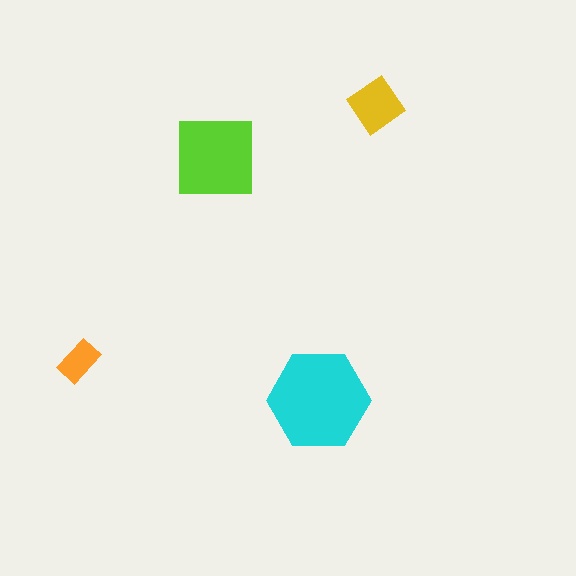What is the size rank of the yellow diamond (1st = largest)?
3rd.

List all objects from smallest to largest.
The orange rectangle, the yellow diamond, the lime square, the cyan hexagon.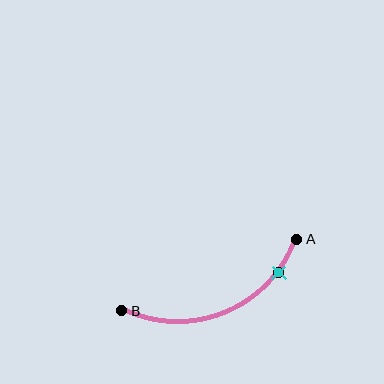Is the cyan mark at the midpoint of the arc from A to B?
No. The cyan mark lies on the arc but is closer to endpoint A. The arc midpoint would be at the point on the curve equidistant along the arc from both A and B.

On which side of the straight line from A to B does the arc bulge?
The arc bulges below the straight line connecting A and B.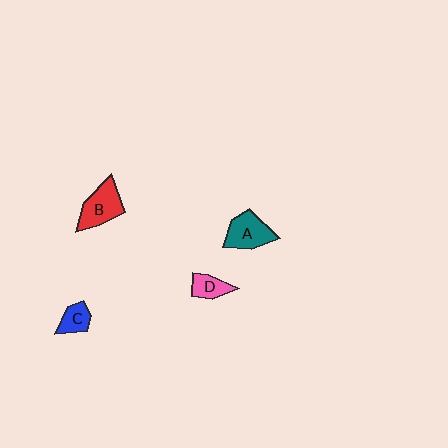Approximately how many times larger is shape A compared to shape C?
Approximately 1.8 times.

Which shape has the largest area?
Shape B (red).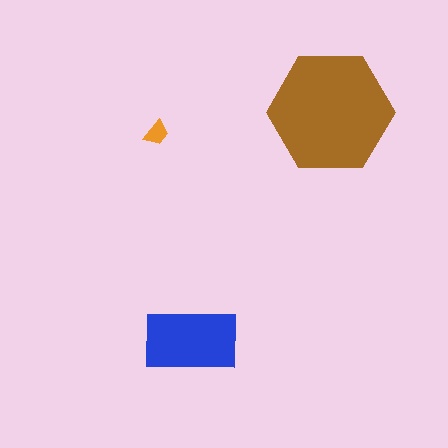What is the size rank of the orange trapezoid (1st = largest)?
3rd.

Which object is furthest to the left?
The orange trapezoid is leftmost.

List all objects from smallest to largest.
The orange trapezoid, the blue rectangle, the brown hexagon.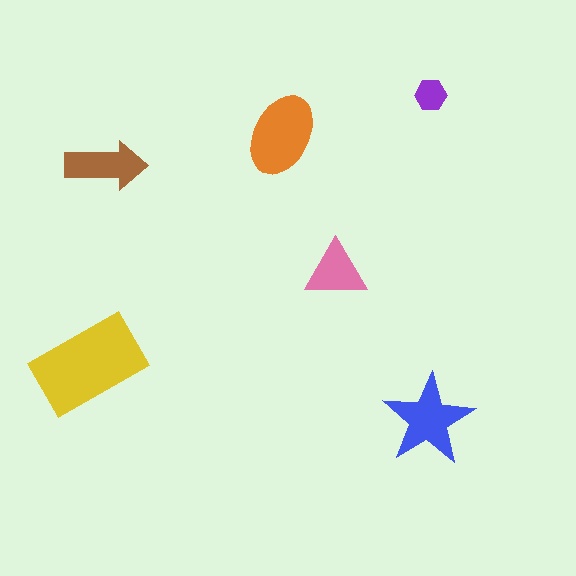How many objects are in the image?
There are 6 objects in the image.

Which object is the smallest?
The purple hexagon.